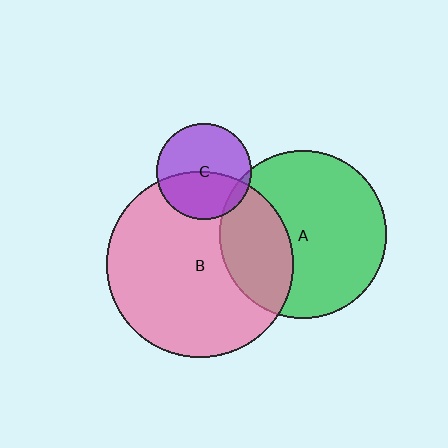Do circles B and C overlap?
Yes.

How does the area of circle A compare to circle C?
Approximately 3.1 times.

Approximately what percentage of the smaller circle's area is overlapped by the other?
Approximately 45%.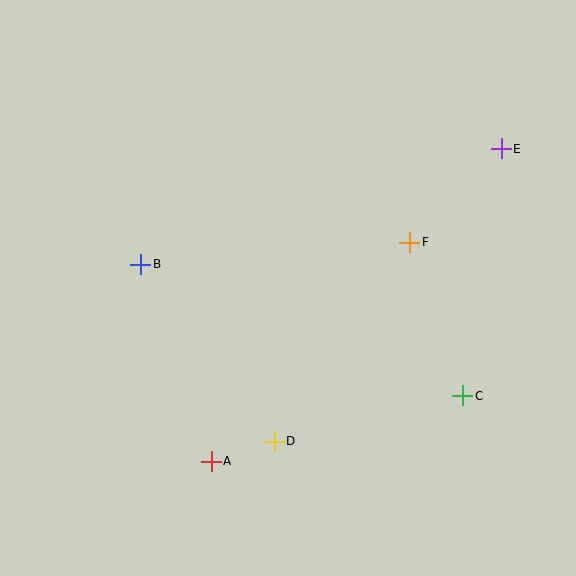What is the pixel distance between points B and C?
The distance between B and C is 348 pixels.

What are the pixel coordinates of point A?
Point A is at (211, 461).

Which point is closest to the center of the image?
Point F at (410, 242) is closest to the center.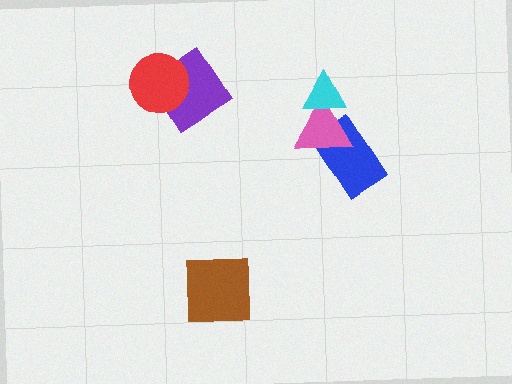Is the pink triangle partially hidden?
Yes, it is partially covered by another shape.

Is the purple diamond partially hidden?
Yes, it is partially covered by another shape.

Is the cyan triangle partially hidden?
No, no other shape covers it.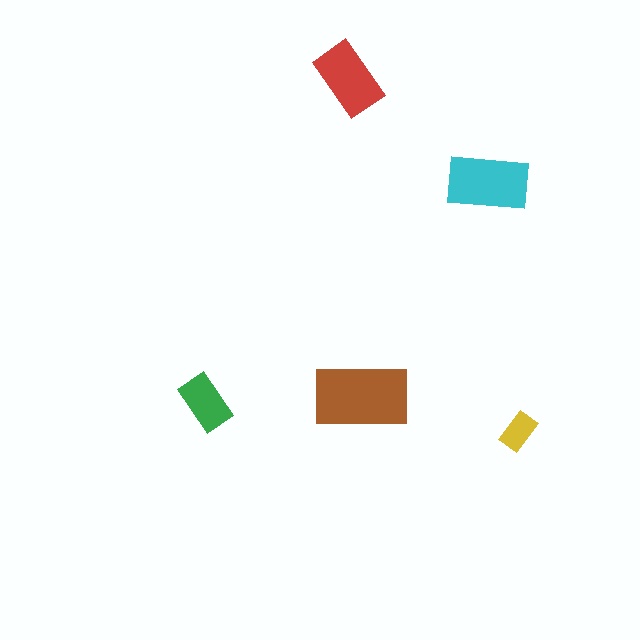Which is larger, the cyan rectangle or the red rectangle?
The cyan one.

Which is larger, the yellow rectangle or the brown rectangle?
The brown one.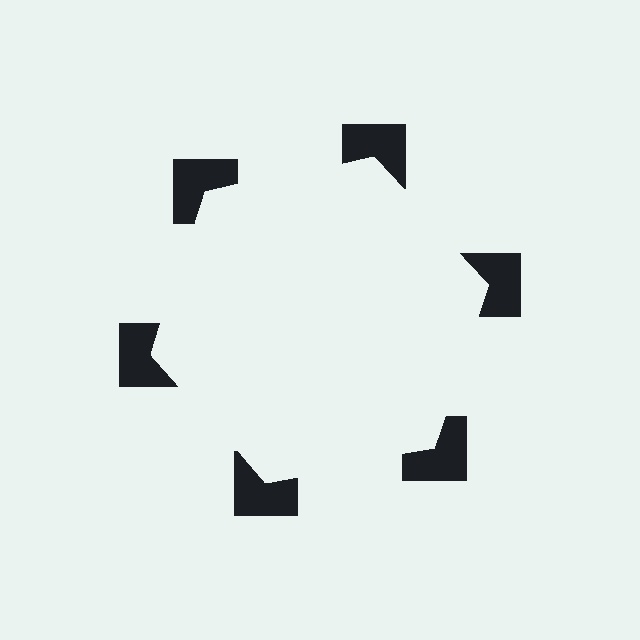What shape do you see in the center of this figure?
An illusory hexagon — its edges are inferred from the aligned wedge cuts in the notched squares, not physically drawn.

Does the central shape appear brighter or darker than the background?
It typically appears slightly brighter than the background, even though no actual brightness change is drawn.